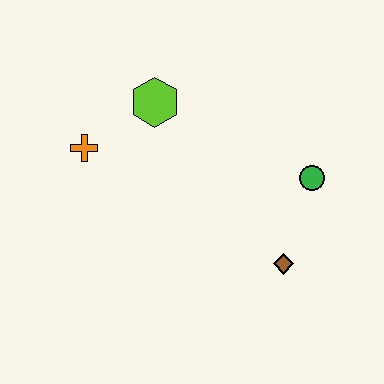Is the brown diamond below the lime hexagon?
Yes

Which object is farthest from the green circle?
The orange cross is farthest from the green circle.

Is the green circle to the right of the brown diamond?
Yes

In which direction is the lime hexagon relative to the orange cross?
The lime hexagon is to the right of the orange cross.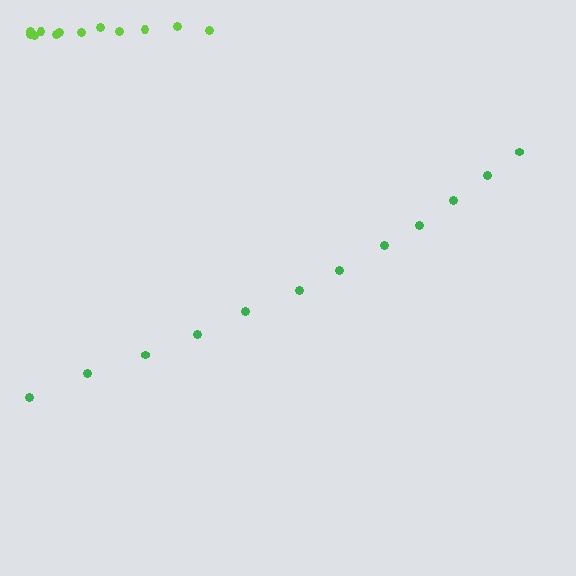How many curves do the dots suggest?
There are 2 distinct paths.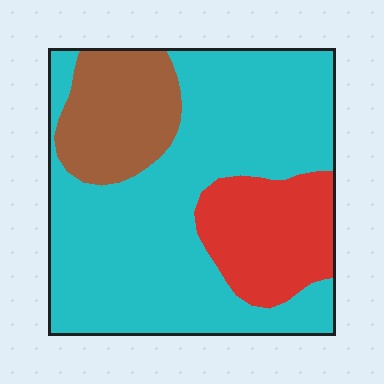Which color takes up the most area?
Cyan, at roughly 65%.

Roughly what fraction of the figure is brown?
Brown takes up between a sixth and a third of the figure.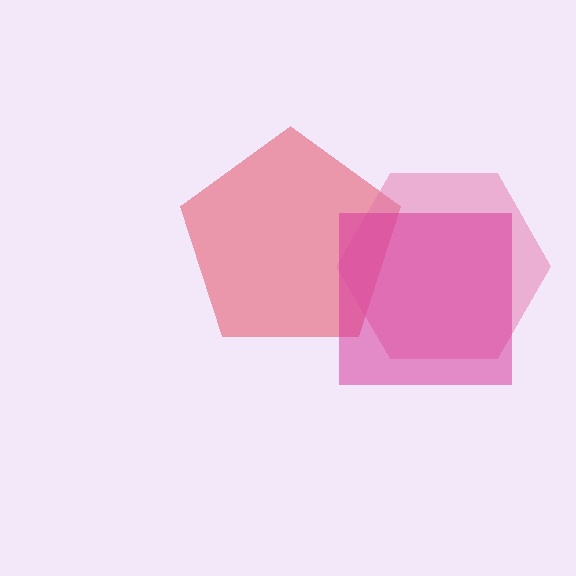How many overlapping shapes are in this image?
There are 3 overlapping shapes in the image.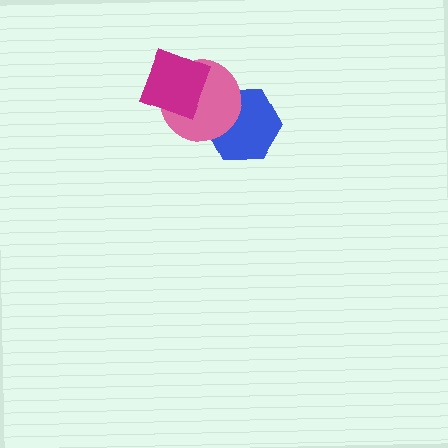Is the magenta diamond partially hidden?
No, no other shape covers it.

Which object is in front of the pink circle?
The magenta diamond is in front of the pink circle.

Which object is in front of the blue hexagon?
The pink circle is in front of the blue hexagon.